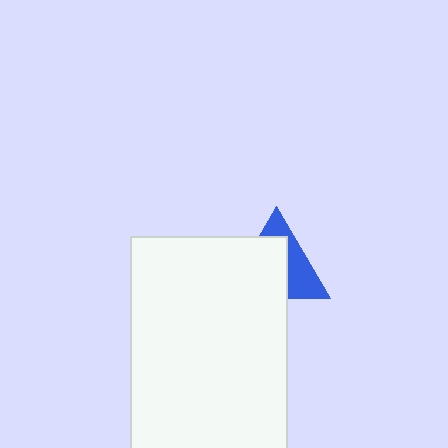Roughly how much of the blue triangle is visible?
A small part of it is visible (roughly 42%).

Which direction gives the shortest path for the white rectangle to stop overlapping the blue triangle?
Moving toward the lower-left gives the shortest separation.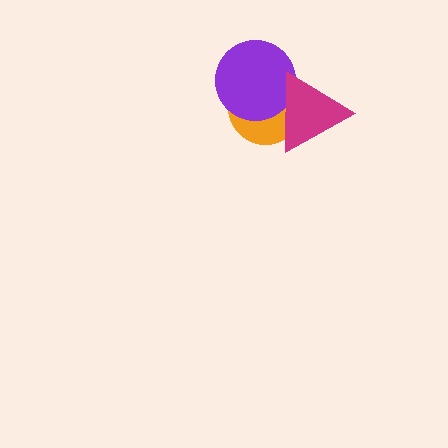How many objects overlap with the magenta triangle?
2 objects overlap with the magenta triangle.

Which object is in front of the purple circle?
The magenta triangle is in front of the purple circle.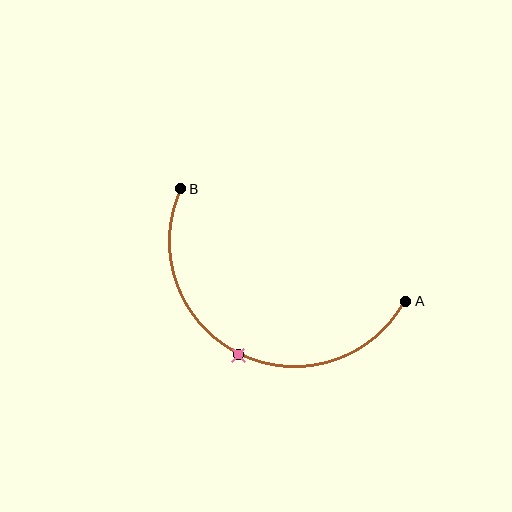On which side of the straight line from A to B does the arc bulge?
The arc bulges below the straight line connecting A and B.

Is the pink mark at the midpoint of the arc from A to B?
Yes. The pink mark lies on the arc at equal arc-length from both A and B — it is the arc midpoint.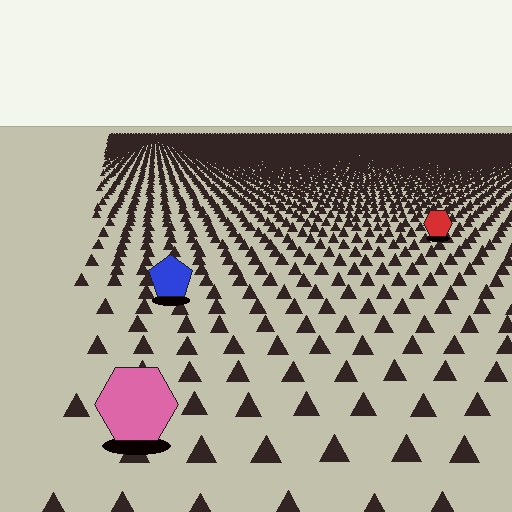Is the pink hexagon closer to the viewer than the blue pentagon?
Yes. The pink hexagon is closer — you can tell from the texture gradient: the ground texture is coarser near it.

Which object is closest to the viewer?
The pink hexagon is closest. The texture marks near it are larger and more spread out.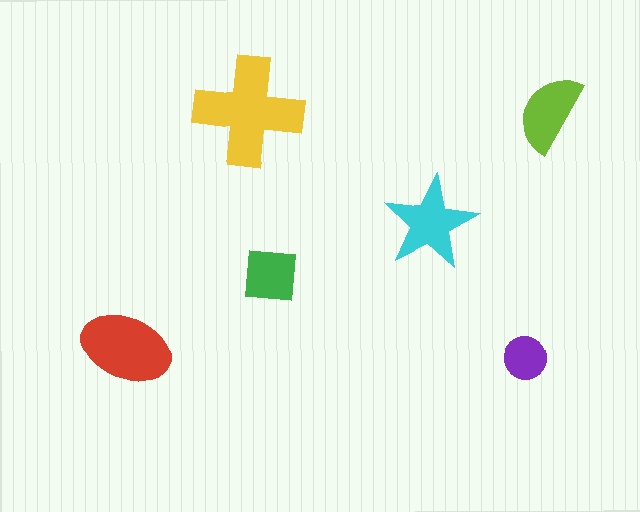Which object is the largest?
The yellow cross.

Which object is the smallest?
The purple circle.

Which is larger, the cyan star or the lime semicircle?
The cyan star.